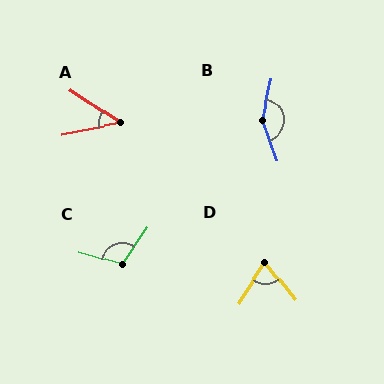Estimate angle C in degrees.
Approximately 109 degrees.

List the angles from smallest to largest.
A (45°), D (71°), C (109°), B (148°).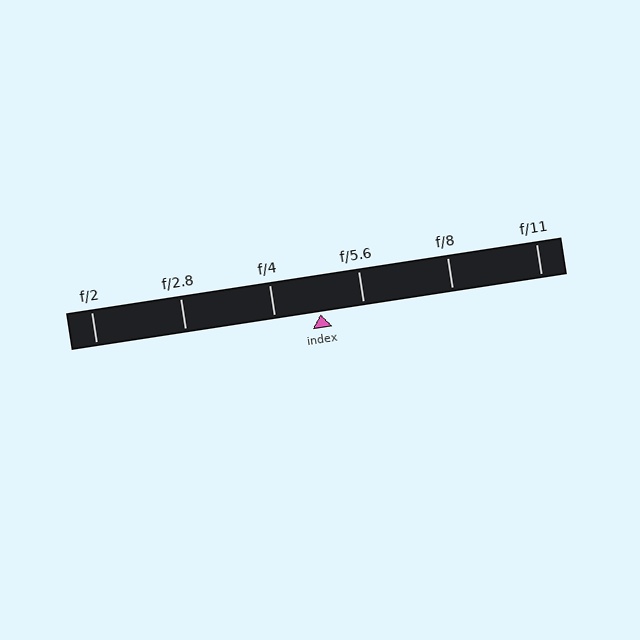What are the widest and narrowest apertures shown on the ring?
The widest aperture shown is f/2 and the narrowest is f/11.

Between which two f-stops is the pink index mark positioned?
The index mark is between f/4 and f/5.6.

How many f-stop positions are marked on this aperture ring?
There are 6 f-stop positions marked.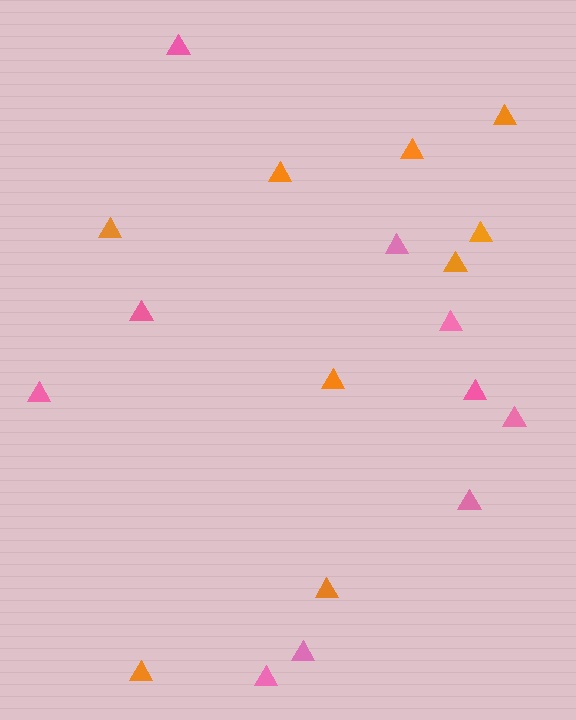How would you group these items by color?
There are 2 groups: one group of pink triangles (10) and one group of orange triangles (9).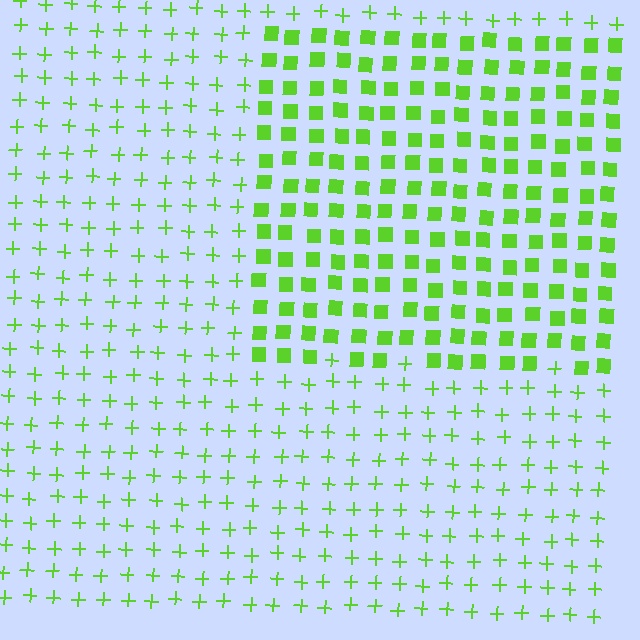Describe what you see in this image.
The image is filled with small lime elements arranged in a uniform grid. A rectangle-shaped region contains squares, while the surrounding area contains plus signs. The boundary is defined purely by the change in element shape.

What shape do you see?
I see a rectangle.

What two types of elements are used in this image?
The image uses squares inside the rectangle region and plus signs outside it.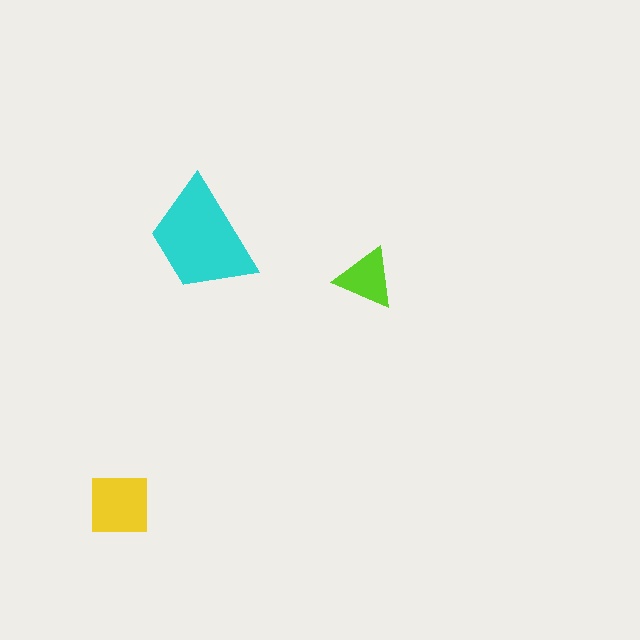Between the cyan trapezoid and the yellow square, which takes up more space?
The cyan trapezoid.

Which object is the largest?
The cyan trapezoid.